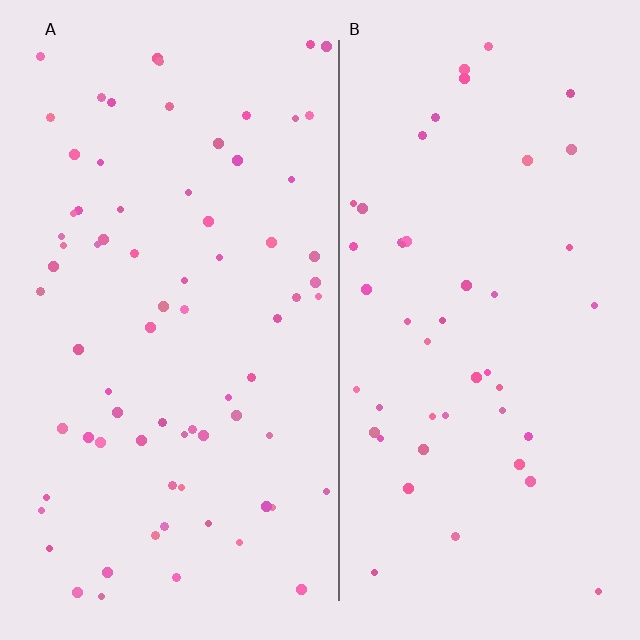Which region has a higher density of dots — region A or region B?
A (the left).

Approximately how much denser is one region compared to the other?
Approximately 1.6× — region A over region B.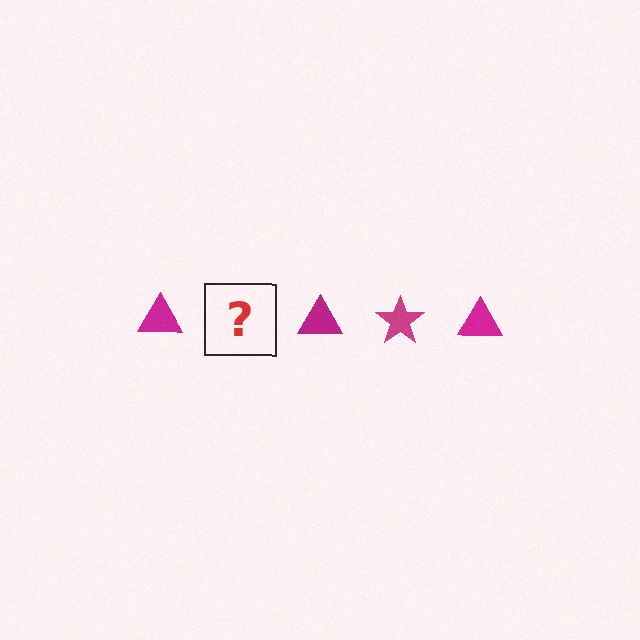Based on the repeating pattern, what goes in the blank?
The blank should be a magenta star.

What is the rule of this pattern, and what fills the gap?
The rule is that the pattern cycles through triangle, star shapes in magenta. The gap should be filled with a magenta star.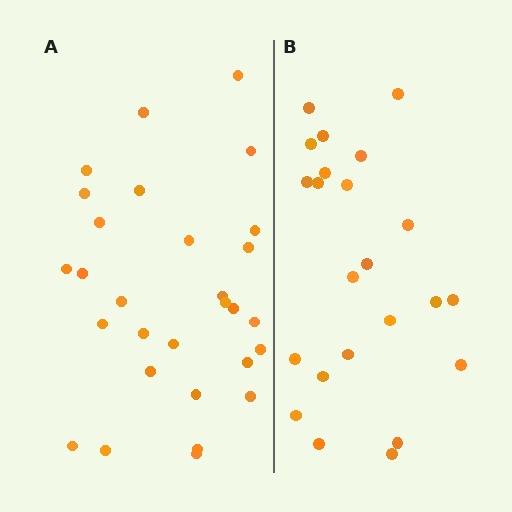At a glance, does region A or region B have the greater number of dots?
Region A (the left region) has more dots.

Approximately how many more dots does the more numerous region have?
Region A has about 6 more dots than region B.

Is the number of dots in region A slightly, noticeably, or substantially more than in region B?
Region A has noticeably more, but not dramatically so. The ratio is roughly 1.3 to 1.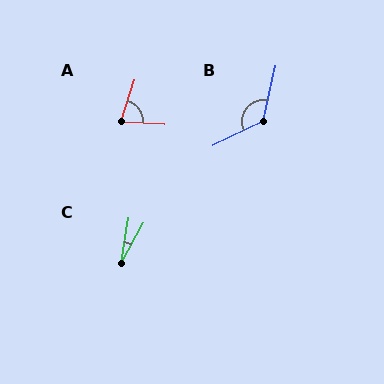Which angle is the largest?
B, at approximately 129 degrees.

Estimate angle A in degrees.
Approximately 76 degrees.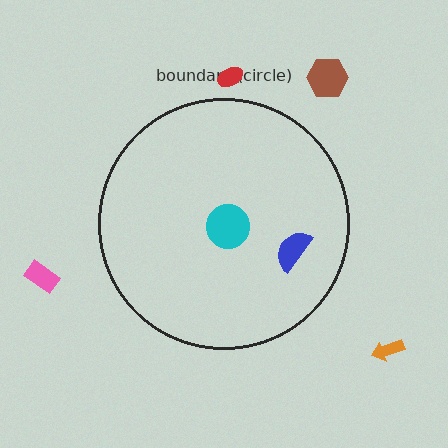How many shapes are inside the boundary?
2 inside, 4 outside.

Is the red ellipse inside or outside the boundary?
Outside.